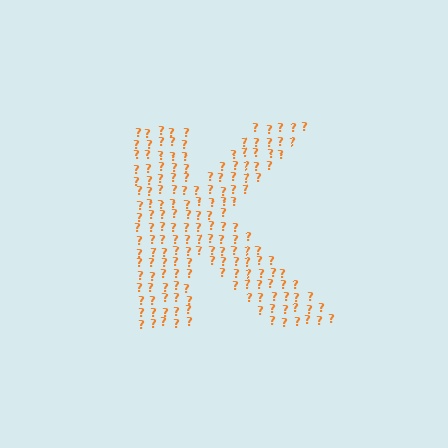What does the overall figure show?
The overall figure shows the letter K.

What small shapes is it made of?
It is made of small question marks.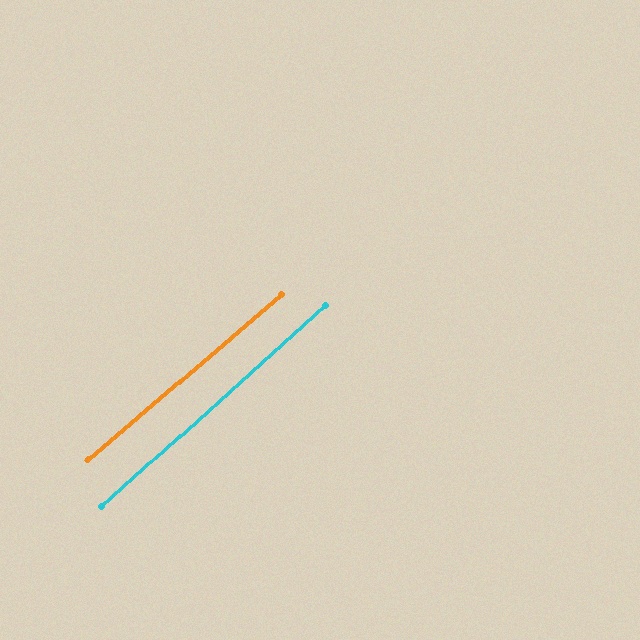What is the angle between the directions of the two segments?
Approximately 1 degree.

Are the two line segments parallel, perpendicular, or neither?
Parallel — their directions differ by only 1.5°.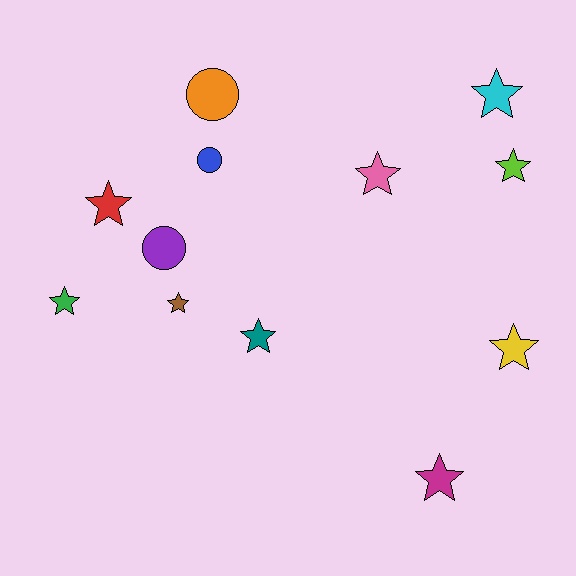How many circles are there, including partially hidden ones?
There are 3 circles.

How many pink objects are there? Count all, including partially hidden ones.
There is 1 pink object.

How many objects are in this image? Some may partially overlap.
There are 12 objects.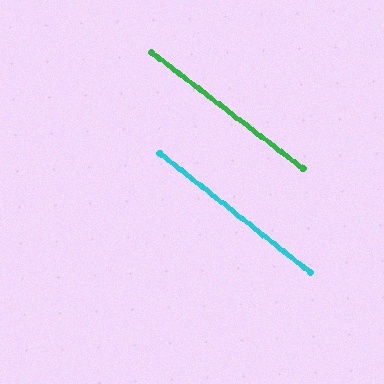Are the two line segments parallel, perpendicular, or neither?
Parallel — their directions differ by only 0.9°.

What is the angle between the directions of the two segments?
Approximately 1 degree.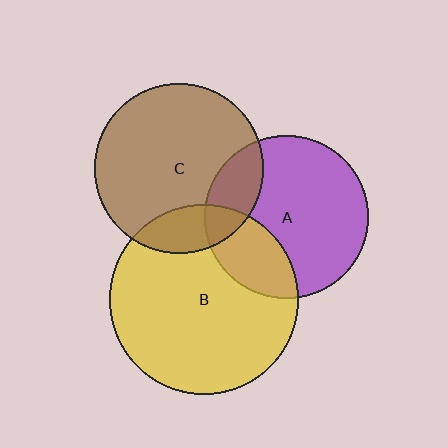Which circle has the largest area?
Circle B (yellow).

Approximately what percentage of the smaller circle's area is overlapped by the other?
Approximately 25%.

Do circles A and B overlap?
Yes.